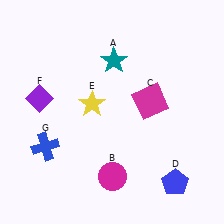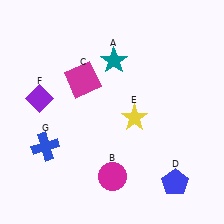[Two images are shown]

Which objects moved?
The objects that moved are: the magenta square (C), the yellow star (E).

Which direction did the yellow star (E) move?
The yellow star (E) moved right.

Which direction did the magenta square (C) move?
The magenta square (C) moved left.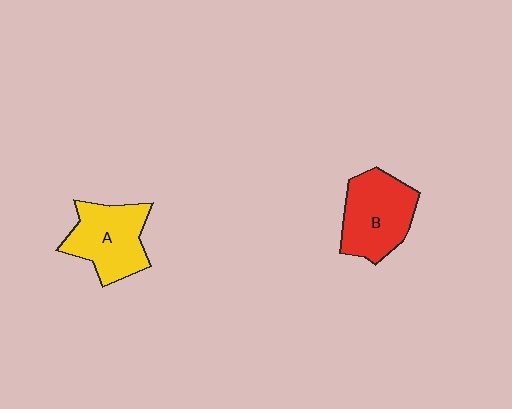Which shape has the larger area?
Shape B (red).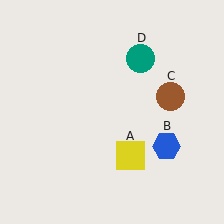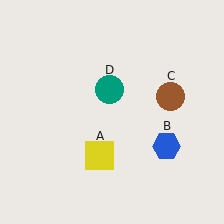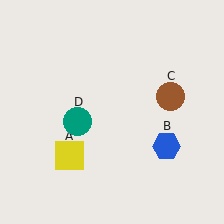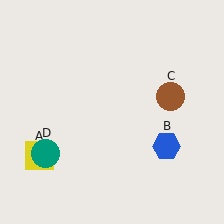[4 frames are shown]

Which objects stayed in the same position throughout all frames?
Blue hexagon (object B) and brown circle (object C) remained stationary.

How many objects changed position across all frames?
2 objects changed position: yellow square (object A), teal circle (object D).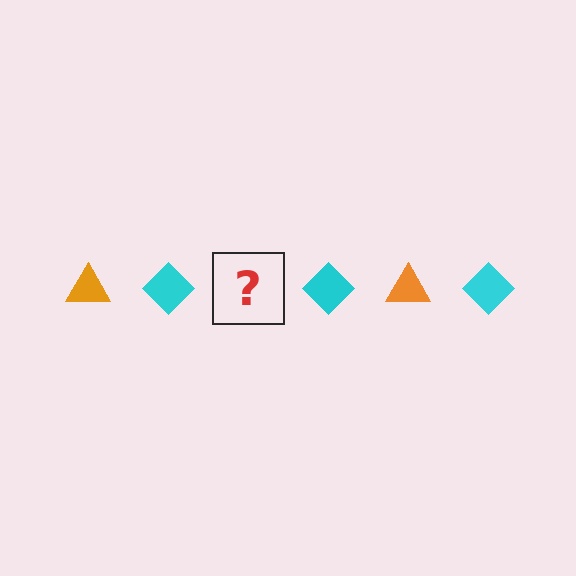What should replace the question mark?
The question mark should be replaced with an orange triangle.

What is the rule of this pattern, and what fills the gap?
The rule is that the pattern alternates between orange triangle and cyan diamond. The gap should be filled with an orange triangle.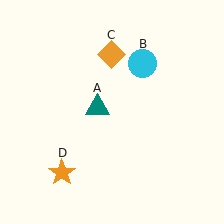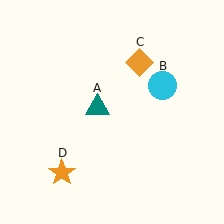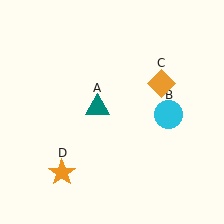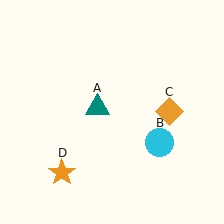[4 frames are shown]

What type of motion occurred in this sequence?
The cyan circle (object B), orange diamond (object C) rotated clockwise around the center of the scene.